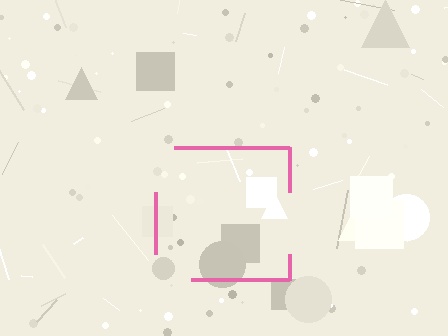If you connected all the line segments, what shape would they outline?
They would outline a square.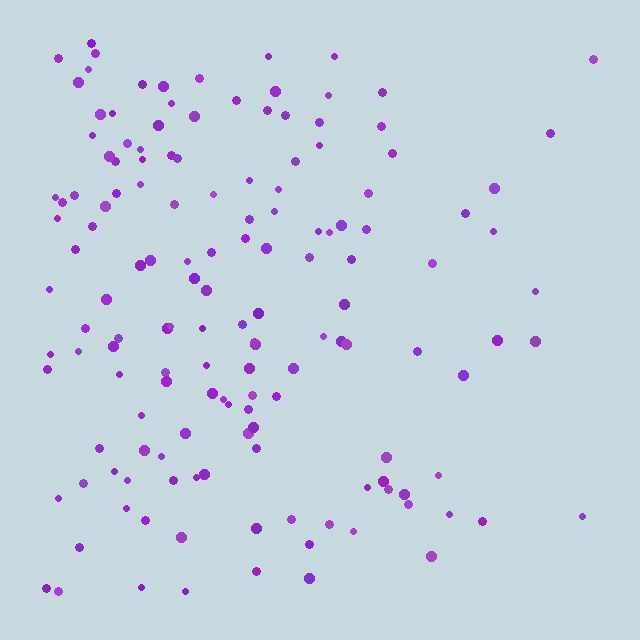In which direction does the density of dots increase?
From right to left, with the left side densest.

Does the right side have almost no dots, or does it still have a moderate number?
Still a moderate number, just noticeably fewer than the left.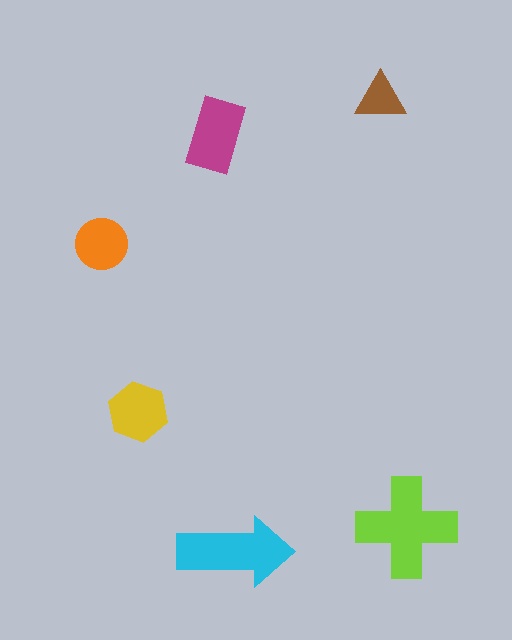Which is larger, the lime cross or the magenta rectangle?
The lime cross.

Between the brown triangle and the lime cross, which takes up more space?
The lime cross.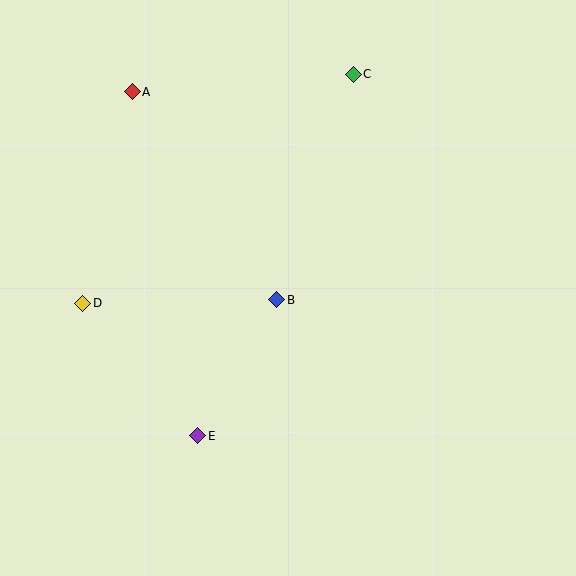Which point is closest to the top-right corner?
Point C is closest to the top-right corner.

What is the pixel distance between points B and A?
The distance between B and A is 253 pixels.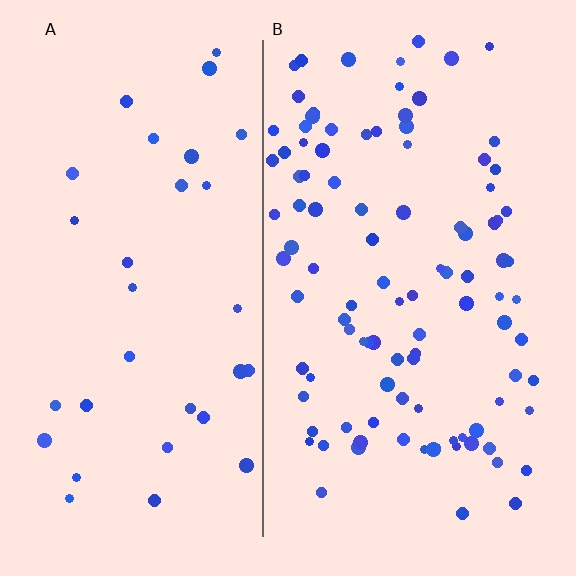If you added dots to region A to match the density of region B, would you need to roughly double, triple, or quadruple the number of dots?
Approximately triple.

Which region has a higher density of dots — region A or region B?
B (the right).